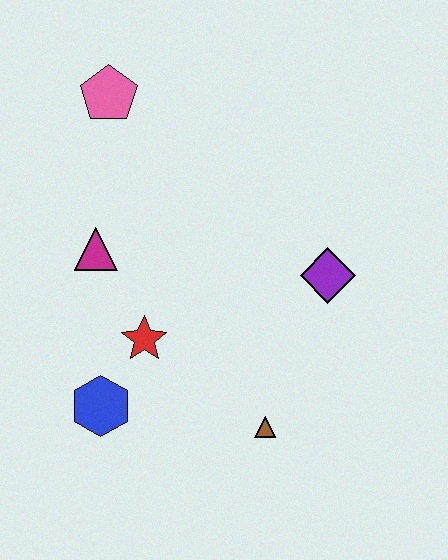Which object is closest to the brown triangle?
The red star is closest to the brown triangle.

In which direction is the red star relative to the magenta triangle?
The red star is below the magenta triangle.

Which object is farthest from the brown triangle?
The pink pentagon is farthest from the brown triangle.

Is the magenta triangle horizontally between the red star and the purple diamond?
No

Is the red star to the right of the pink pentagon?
Yes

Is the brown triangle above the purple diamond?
No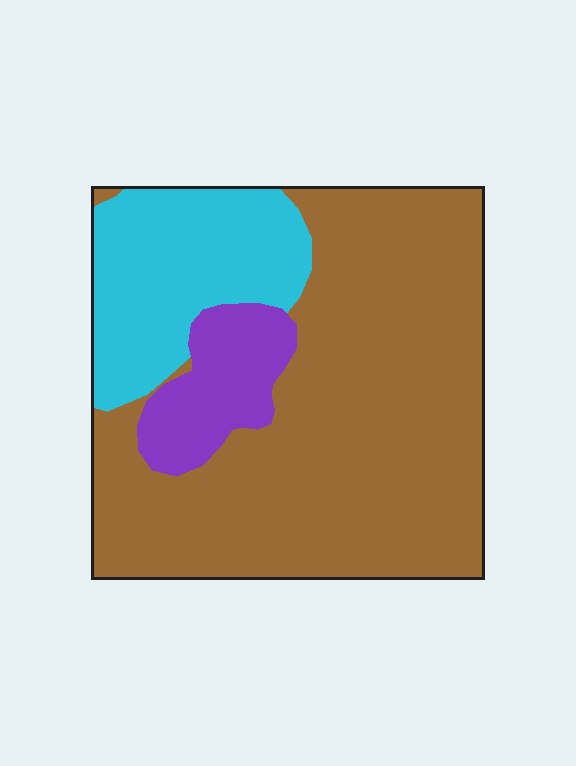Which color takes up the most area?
Brown, at roughly 65%.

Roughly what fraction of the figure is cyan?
Cyan takes up about one fifth (1/5) of the figure.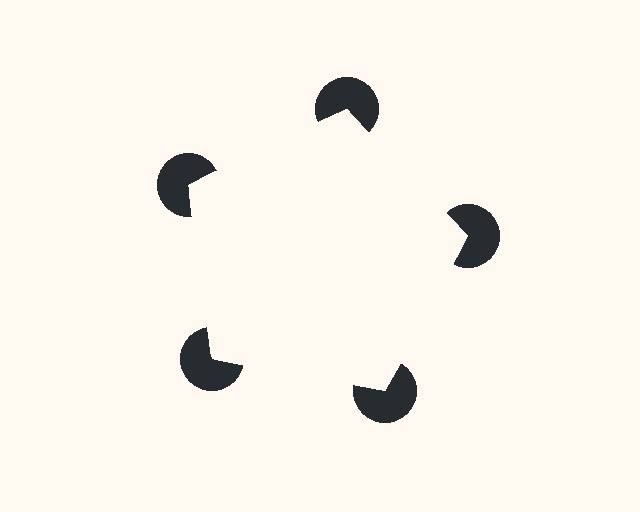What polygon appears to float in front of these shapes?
An illusory pentagon — its edges are inferred from the aligned wedge cuts in the pac-man discs, not physically drawn.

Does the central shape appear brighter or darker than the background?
It typically appears slightly brighter than the background, even though no actual brightness change is drawn.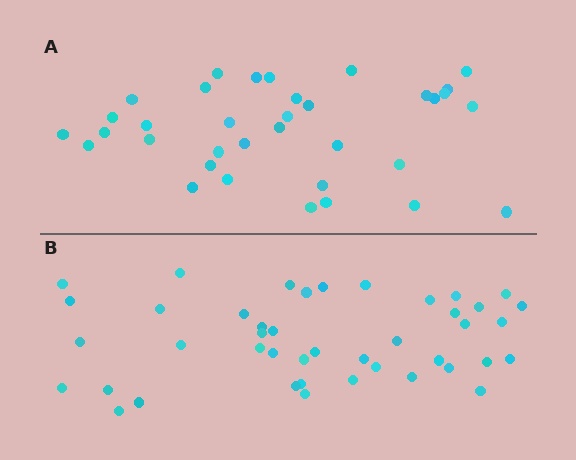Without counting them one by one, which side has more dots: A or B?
Region B (the bottom region) has more dots.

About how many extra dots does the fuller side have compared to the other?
Region B has roughly 8 or so more dots than region A.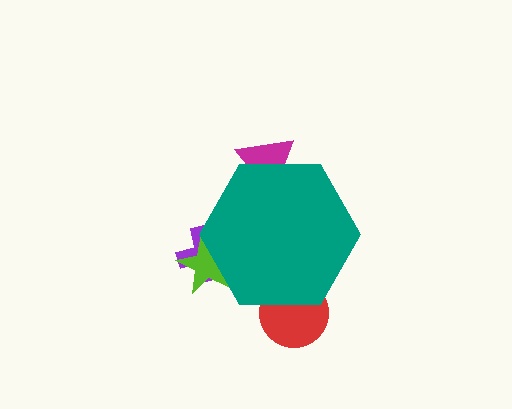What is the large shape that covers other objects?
A teal hexagon.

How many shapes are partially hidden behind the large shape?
4 shapes are partially hidden.